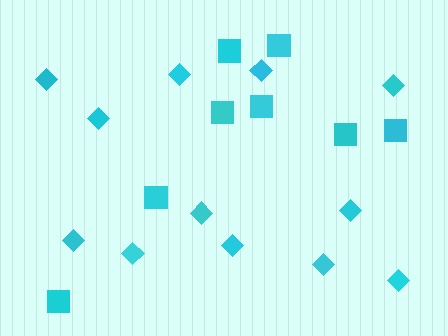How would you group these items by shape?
There are 2 groups: one group of diamonds (12) and one group of squares (8).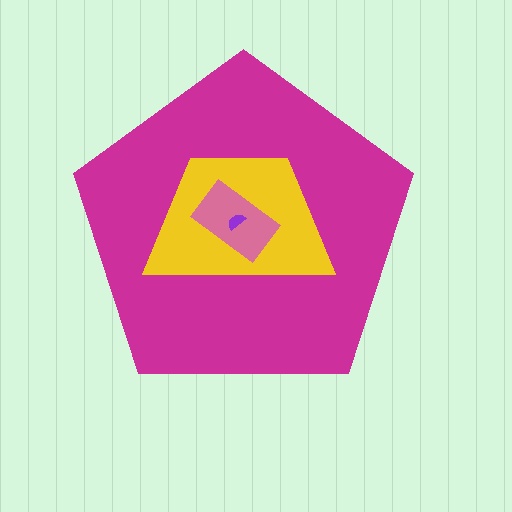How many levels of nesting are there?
4.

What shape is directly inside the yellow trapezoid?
The pink rectangle.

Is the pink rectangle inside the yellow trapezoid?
Yes.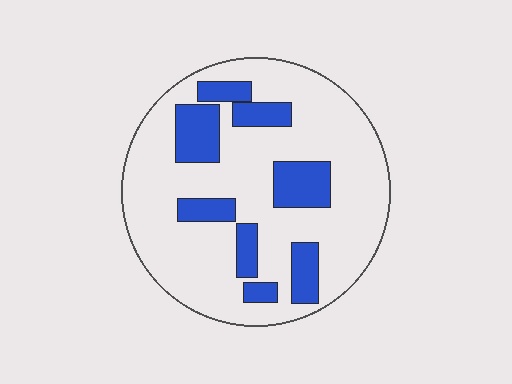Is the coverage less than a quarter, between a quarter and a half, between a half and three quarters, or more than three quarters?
Less than a quarter.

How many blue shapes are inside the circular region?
8.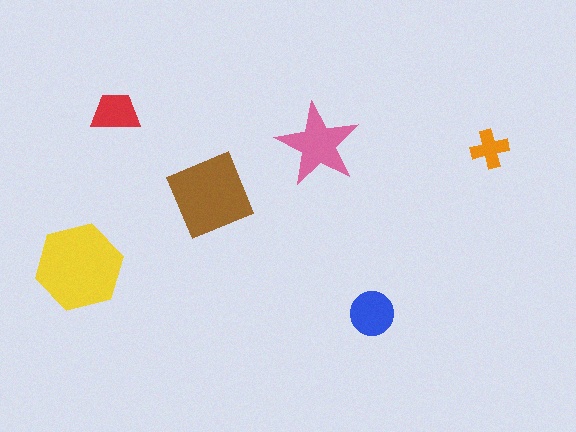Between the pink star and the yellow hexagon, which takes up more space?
The yellow hexagon.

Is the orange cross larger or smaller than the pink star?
Smaller.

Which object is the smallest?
The orange cross.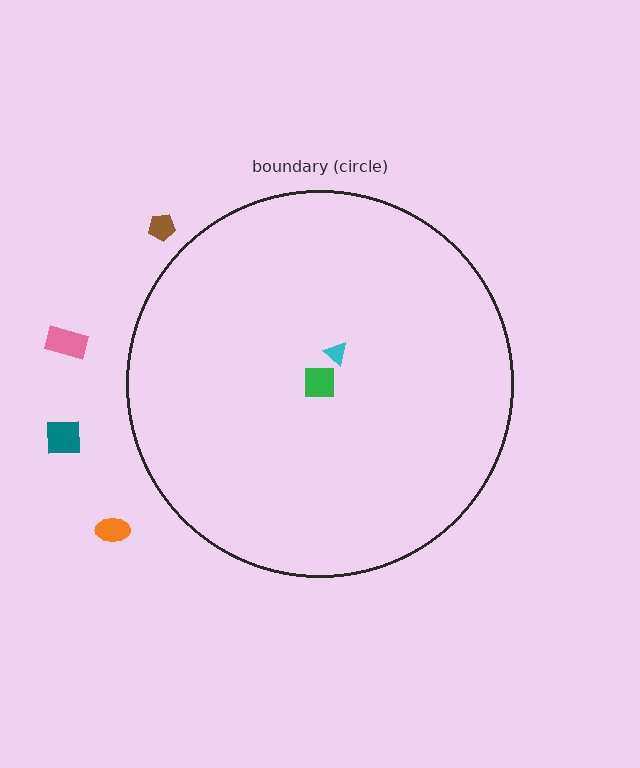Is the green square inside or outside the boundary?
Inside.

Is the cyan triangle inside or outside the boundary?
Inside.